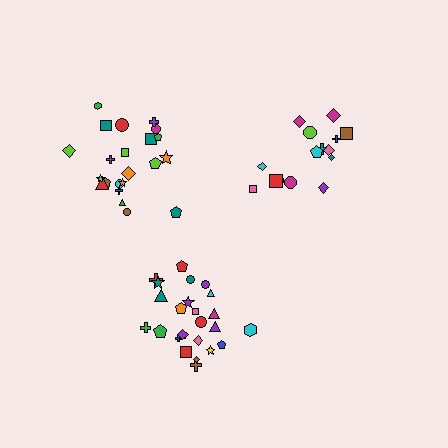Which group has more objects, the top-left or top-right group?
The top-left group.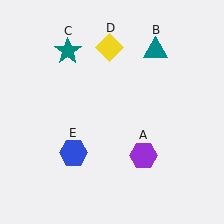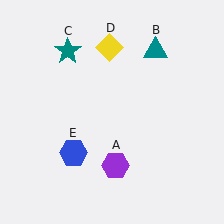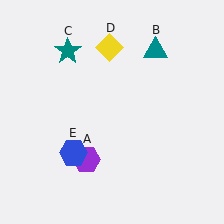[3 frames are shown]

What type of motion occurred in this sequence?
The purple hexagon (object A) rotated clockwise around the center of the scene.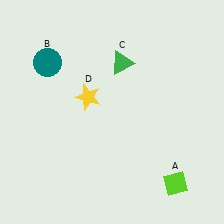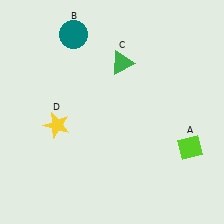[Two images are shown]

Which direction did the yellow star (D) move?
The yellow star (D) moved left.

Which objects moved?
The objects that moved are: the lime diamond (A), the teal circle (B), the yellow star (D).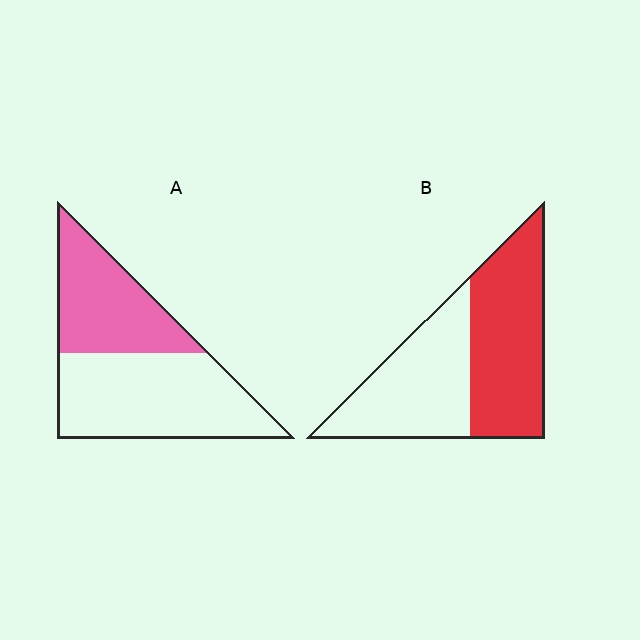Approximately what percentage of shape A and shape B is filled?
A is approximately 40% and B is approximately 55%.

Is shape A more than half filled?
No.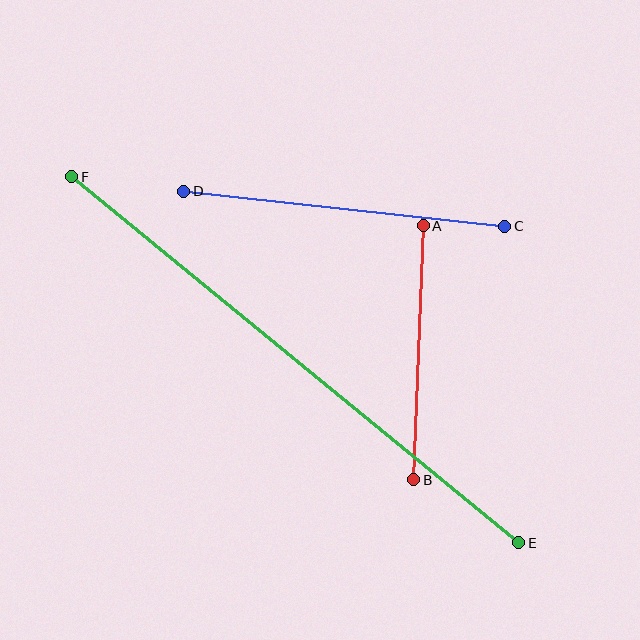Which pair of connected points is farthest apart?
Points E and F are farthest apart.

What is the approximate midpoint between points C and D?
The midpoint is at approximately (344, 209) pixels.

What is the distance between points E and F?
The distance is approximately 578 pixels.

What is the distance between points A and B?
The distance is approximately 254 pixels.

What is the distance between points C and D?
The distance is approximately 323 pixels.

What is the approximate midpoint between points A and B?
The midpoint is at approximately (418, 353) pixels.